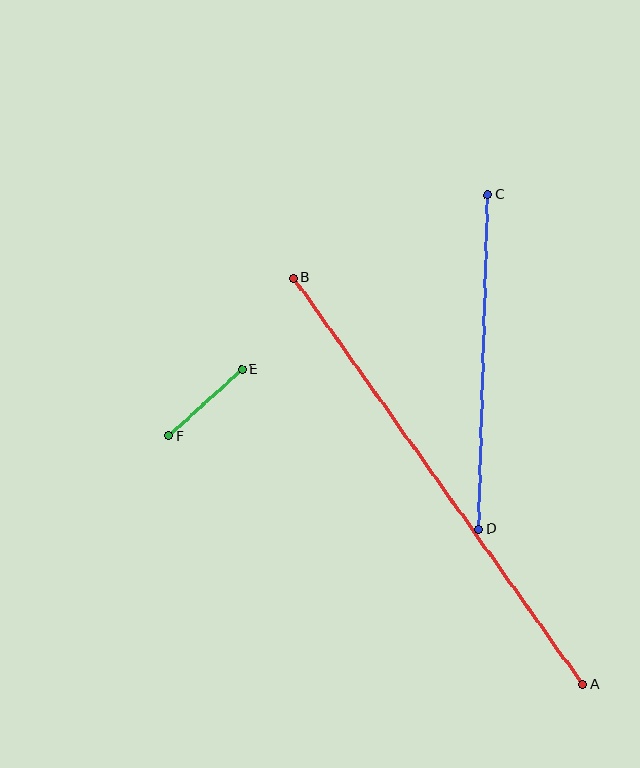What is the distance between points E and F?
The distance is approximately 98 pixels.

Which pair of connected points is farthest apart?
Points A and B are farthest apart.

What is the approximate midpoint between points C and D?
The midpoint is at approximately (483, 362) pixels.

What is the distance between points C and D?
The distance is approximately 335 pixels.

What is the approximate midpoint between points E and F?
The midpoint is at approximately (206, 403) pixels.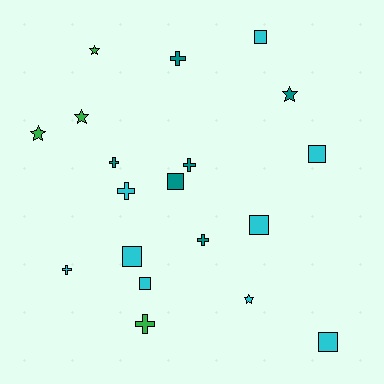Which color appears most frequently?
Cyan, with 9 objects.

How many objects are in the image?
There are 19 objects.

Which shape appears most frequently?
Cross, with 7 objects.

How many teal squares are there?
There is 1 teal square.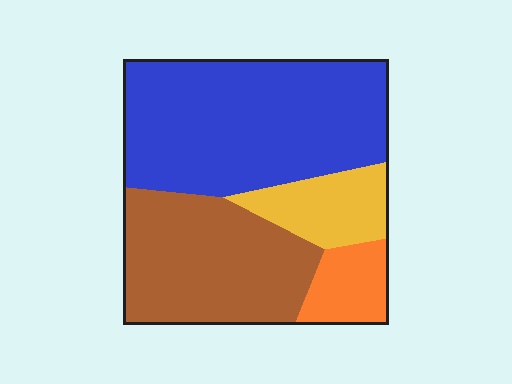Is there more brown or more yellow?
Brown.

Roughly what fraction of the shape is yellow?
Yellow takes up about one eighth (1/8) of the shape.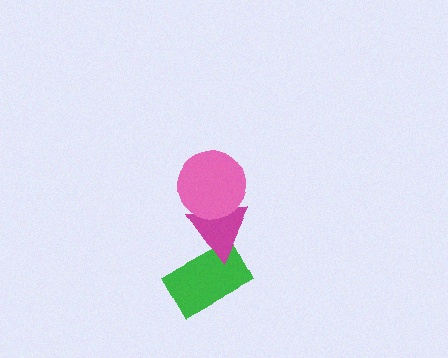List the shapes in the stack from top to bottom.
From top to bottom: the pink circle, the magenta triangle, the green rectangle.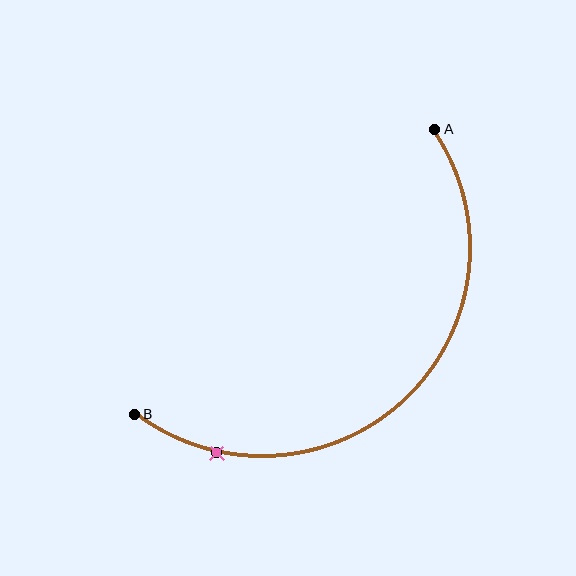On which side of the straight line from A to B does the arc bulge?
The arc bulges below and to the right of the straight line connecting A and B.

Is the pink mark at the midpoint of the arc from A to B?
No. The pink mark lies on the arc but is closer to endpoint B. The arc midpoint would be at the point on the curve equidistant along the arc from both A and B.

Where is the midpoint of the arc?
The arc midpoint is the point on the curve farthest from the straight line joining A and B. It sits below and to the right of that line.